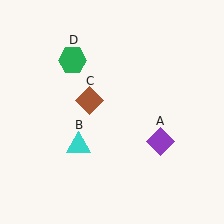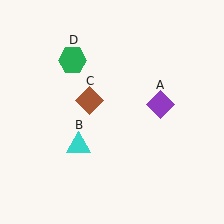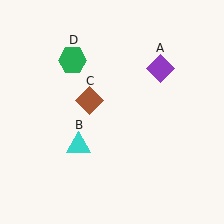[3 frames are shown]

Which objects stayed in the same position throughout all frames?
Cyan triangle (object B) and brown diamond (object C) and green hexagon (object D) remained stationary.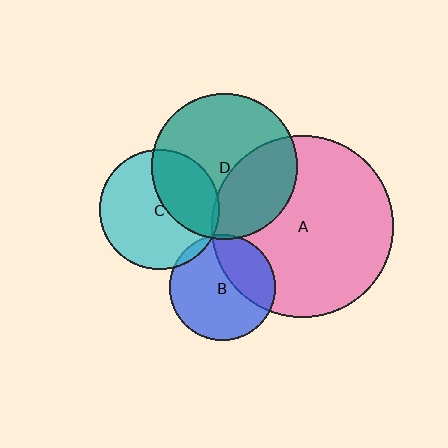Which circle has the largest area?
Circle A (pink).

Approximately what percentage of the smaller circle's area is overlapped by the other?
Approximately 35%.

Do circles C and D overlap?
Yes.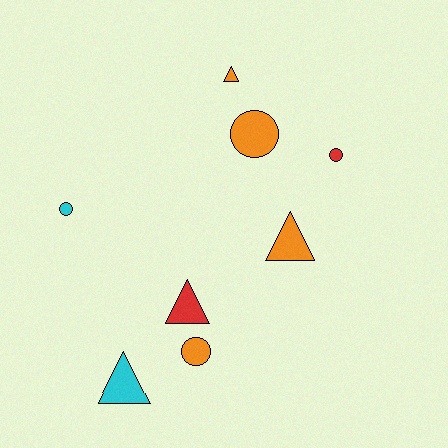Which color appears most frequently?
Orange, with 4 objects.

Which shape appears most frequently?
Circle, with 4 objects.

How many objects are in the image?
There are 8 objects.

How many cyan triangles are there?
There is 1 cyan triangle.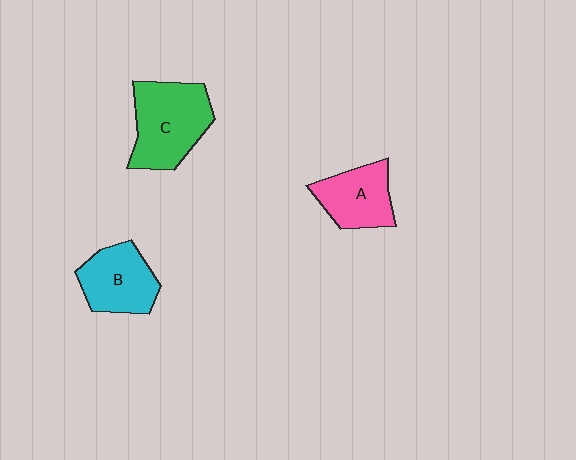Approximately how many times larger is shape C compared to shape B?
Approximately 1.3 times.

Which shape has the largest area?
Shape C (green).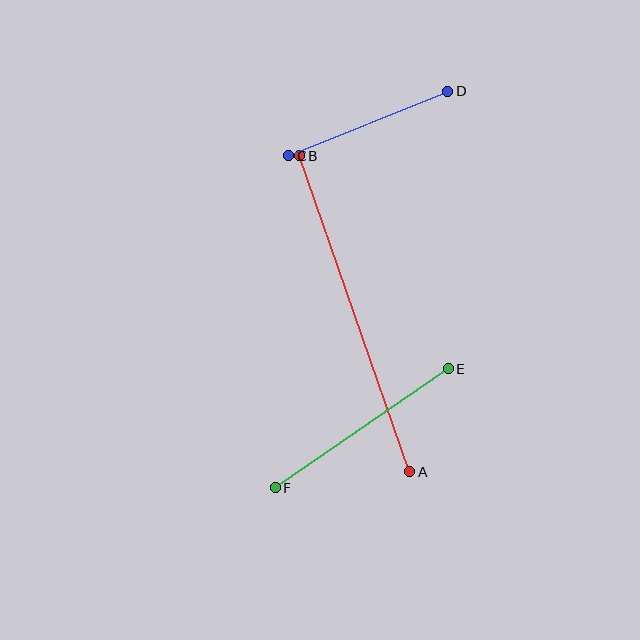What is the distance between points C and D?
The distance is approximately 172 pixels.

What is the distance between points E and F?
The distance is approximately 210 pixels.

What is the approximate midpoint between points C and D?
The midpoint is at approximately (368, 123) pixels.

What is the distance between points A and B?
The distance is approximately 334 pixels.